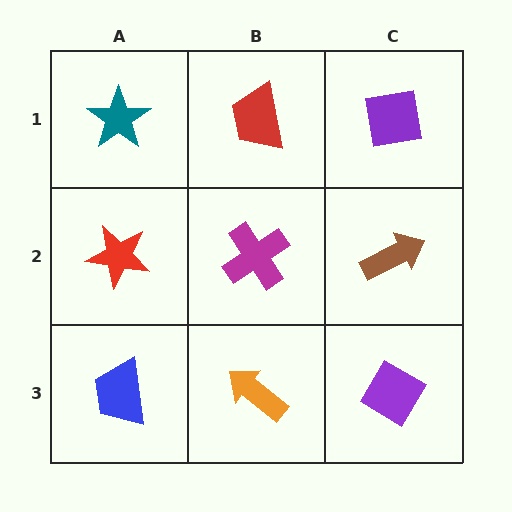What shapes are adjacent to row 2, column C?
A purple square (row 1, column C), a purple diamond (row 3, column C), a magenta cross (row 2, column B).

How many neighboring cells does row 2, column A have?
3.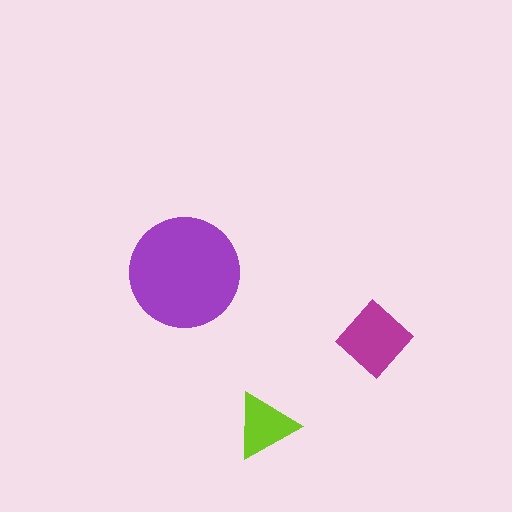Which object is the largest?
The purple circle.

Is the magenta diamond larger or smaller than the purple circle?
Smaller.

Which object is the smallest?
The lime triangle.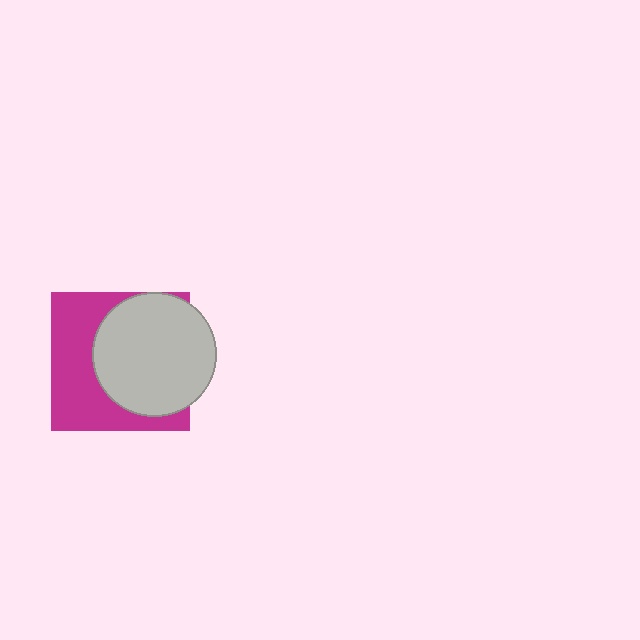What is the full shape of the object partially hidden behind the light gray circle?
The partially hidden object is a magenta square.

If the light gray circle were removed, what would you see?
You would see the complete magenta square.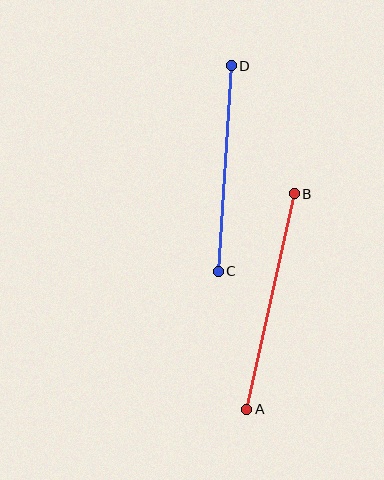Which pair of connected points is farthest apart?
Points A and B are farthest apart.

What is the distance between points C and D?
The distance is approximately 206 pixels.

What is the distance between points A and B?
The distance is approximately 221 pixels.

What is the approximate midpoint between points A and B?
The midpoint is at approximately (270, 302) pixels.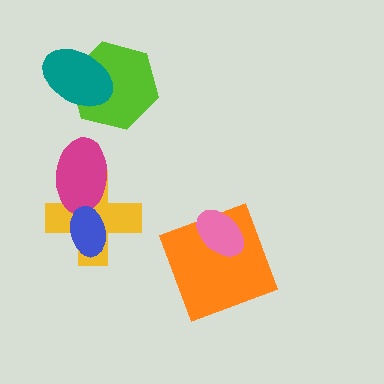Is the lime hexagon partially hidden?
Yes, it is partially covered by another shape.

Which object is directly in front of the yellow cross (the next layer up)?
The magenta ellipse is directly in front of the yellow cross.